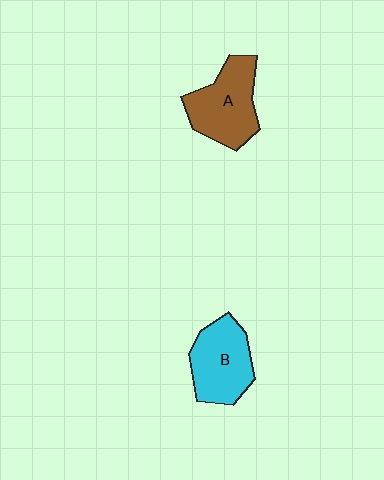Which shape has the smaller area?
Shape B (cyan).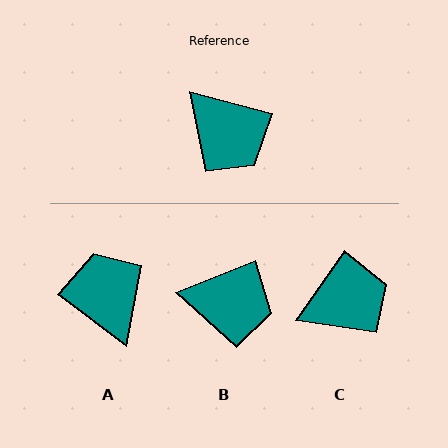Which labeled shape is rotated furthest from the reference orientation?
A, about 158 degrees away.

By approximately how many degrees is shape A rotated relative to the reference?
Approximately 158 degrees counter-clockwise.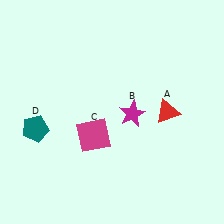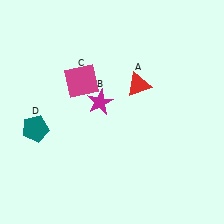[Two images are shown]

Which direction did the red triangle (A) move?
The red triangle (A) moved left.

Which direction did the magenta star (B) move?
The magenta star (B) moved left.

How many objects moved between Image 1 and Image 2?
3 objects moved between the two images.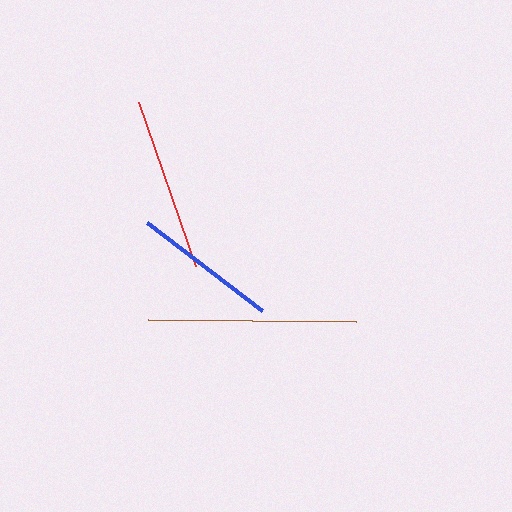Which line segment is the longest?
The brown line is the longest at approximately 208 pixels.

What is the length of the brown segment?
The brown segment is approximately 208 pixels long.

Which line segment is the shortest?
The blue line is the shortest at approximately 145 pixels.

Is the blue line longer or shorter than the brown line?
The brown line is longer than the blue line.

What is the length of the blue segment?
The blue segment is approximately 145 pixels long.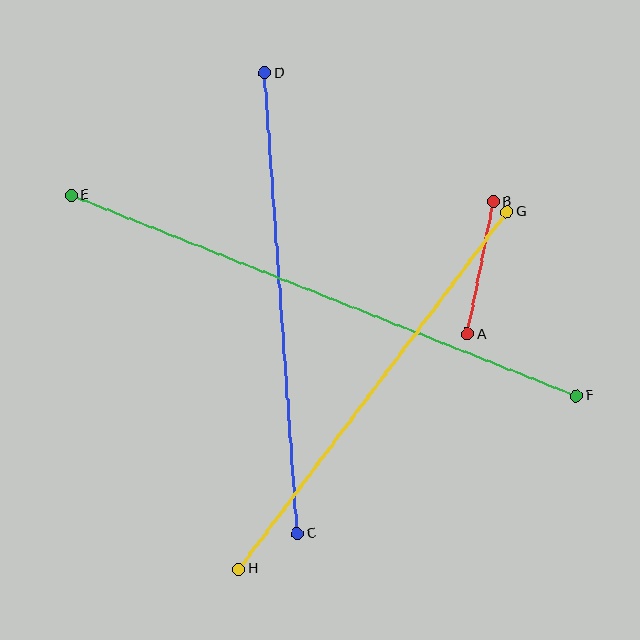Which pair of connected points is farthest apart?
Points E and F are farthest apart.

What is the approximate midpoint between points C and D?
The midpoint is at approximately (281, 303) pixels.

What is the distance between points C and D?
The distance is approximately 462 pixels.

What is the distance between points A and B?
The distance is approximately 135 pixels.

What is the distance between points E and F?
The distance is approximately 543 pixels.